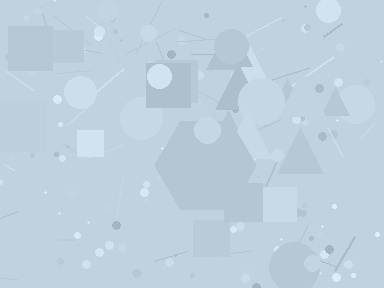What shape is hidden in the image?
A hexagon is hidden in the image.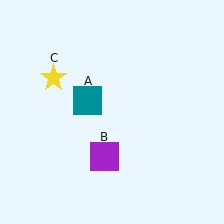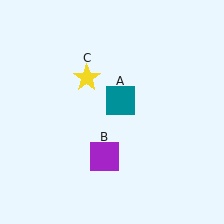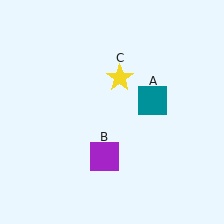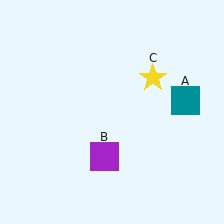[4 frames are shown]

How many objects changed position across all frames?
2 objects changed position: teal square (object A), yellow star (object C).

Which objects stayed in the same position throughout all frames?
Purple square (object B) remained stationary.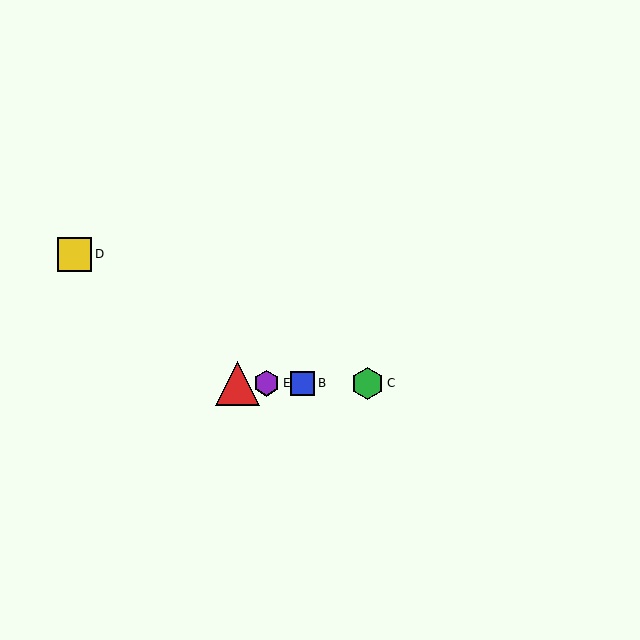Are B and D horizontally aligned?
No, B is at y≈383 and D is at y≈254.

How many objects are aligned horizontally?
4 objects (A, B, C, E) are aligned horizontally.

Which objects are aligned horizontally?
Objects A, B, C, E are aligned horizontally.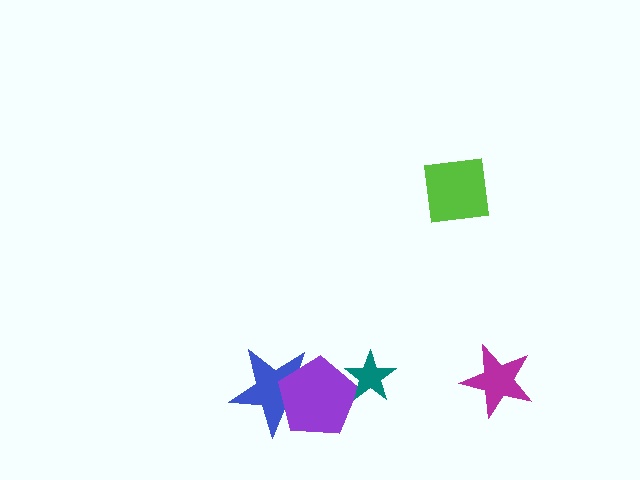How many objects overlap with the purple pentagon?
2 objects overlap with the purple pentagon.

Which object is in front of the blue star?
The purple pentagon is in front of the blue star.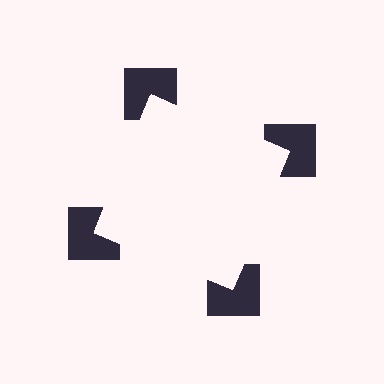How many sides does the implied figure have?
4 sides.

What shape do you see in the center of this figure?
An illusory square — its edges are inferred from the aligned wedge cuts in the notched squares, not physically drawn.